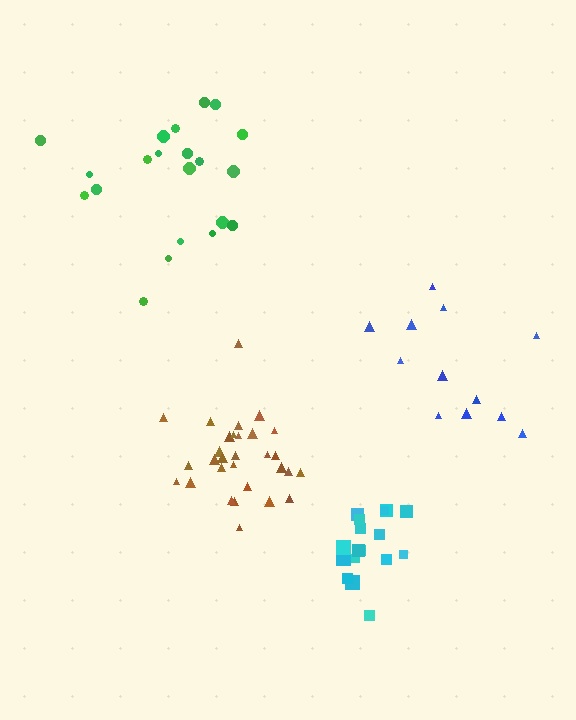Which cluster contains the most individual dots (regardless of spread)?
Brown (30).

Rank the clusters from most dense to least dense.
cyan, brown, green, blue.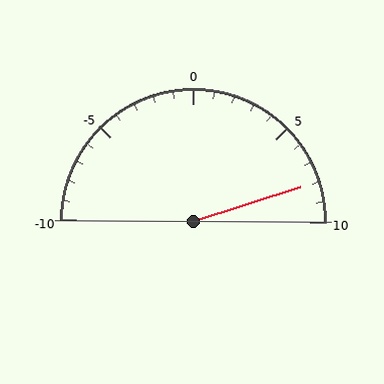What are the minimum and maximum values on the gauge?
The gauge ranges from -10 to 10.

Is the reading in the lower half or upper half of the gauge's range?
The reading is in the upper half of the range (-10 to 10).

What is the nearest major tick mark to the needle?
The nearest major tick mark is 10.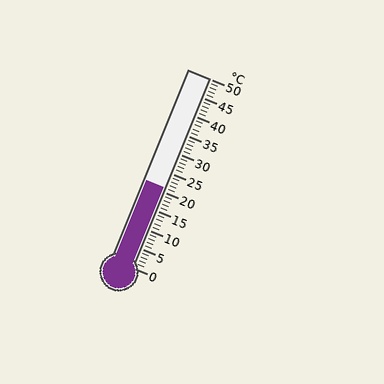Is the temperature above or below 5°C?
The temperature is above 5°C.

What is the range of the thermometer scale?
The thermometer scale ranges from 0°C to 50°C.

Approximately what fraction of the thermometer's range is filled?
The thermometer is filled to approximately 40% of its range.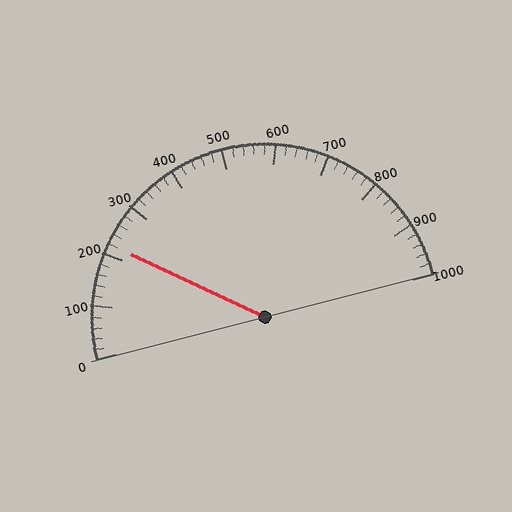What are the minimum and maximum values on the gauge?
The gauge ranges from 0 to 1000.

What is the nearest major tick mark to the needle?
The nearest major tick mark is 200.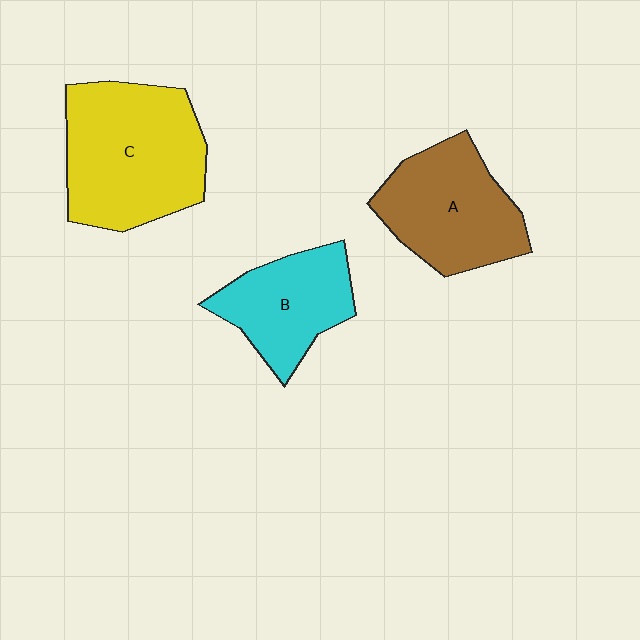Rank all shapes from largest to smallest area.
From largest to smallest: C (yellow), A (brown), B (cyan).